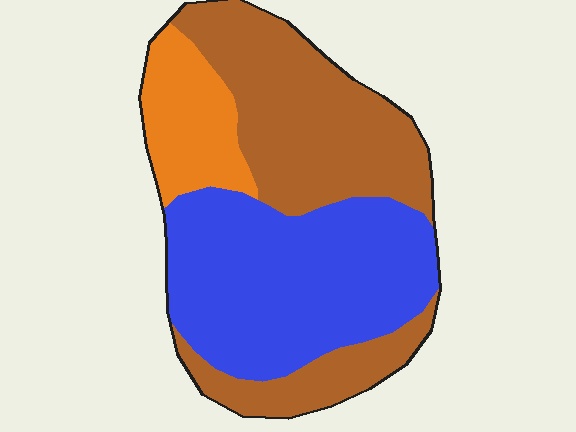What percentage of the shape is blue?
Blue takes up about two fifths (2/5) of the shape.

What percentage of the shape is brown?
Brown covers 43% of the shape.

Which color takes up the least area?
Orange, at roughly 15%.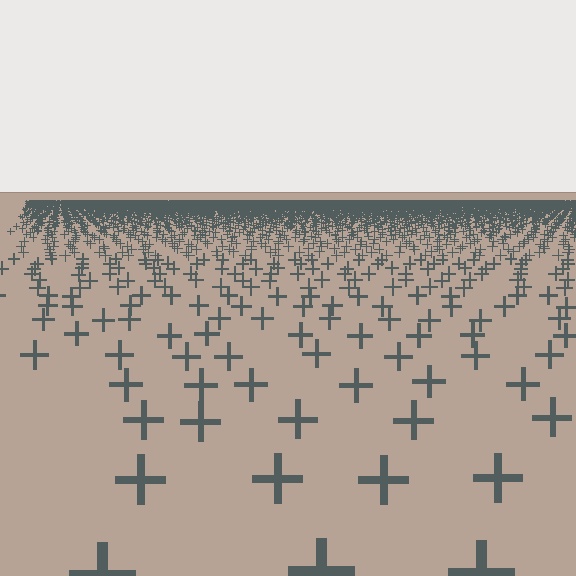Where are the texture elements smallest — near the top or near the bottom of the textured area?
Near the top.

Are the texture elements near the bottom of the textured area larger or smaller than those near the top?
Larger. Near the bottom, elements are closer to the viewer and appear at a bigger on-screen size.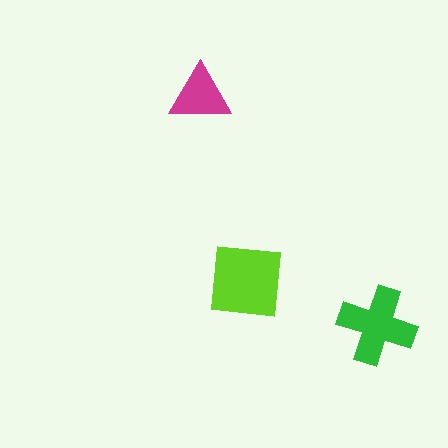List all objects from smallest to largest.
The magenta triangle, the green cross, the lime square.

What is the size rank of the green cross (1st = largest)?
2nd.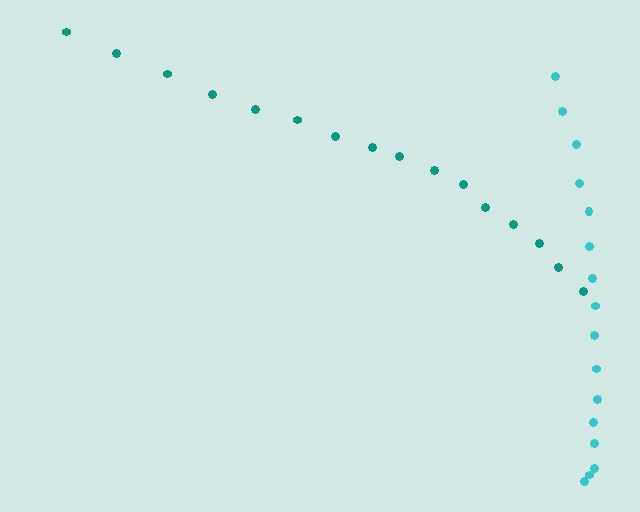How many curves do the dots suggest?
There are 2 distinct paths.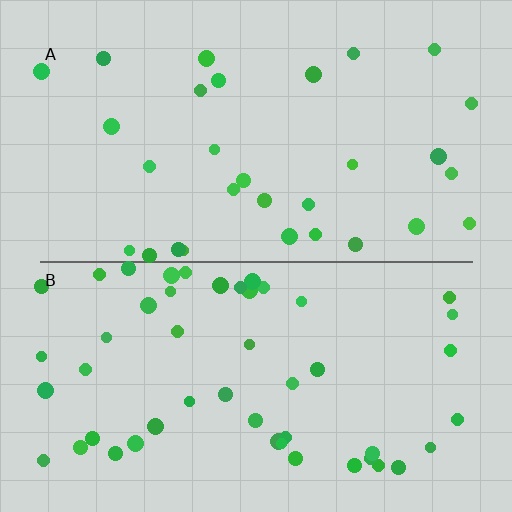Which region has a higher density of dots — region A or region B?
B (the bottom).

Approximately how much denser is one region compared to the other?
Approximately 1.7× — region B over region A.